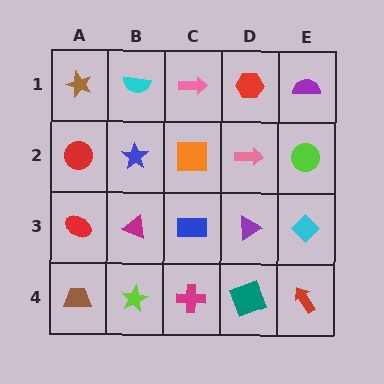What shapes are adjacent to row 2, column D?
A red hexagon (row 1, column D), a purple triangle (row 3, column D), an orange square (row 2, column C), a lime circle (row 2, column E).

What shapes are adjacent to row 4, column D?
A purple triangle (row 3, column D), a magenta cross (row 4, column C), a red arrow (row 4, column E).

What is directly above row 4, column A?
A red ellipse.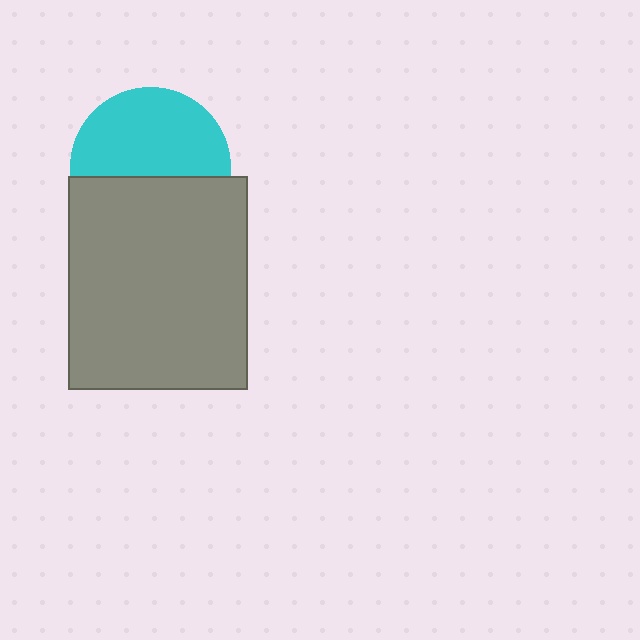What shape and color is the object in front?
The object in front is a gray rectangle.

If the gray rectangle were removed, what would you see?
You would see the complete cyan circle.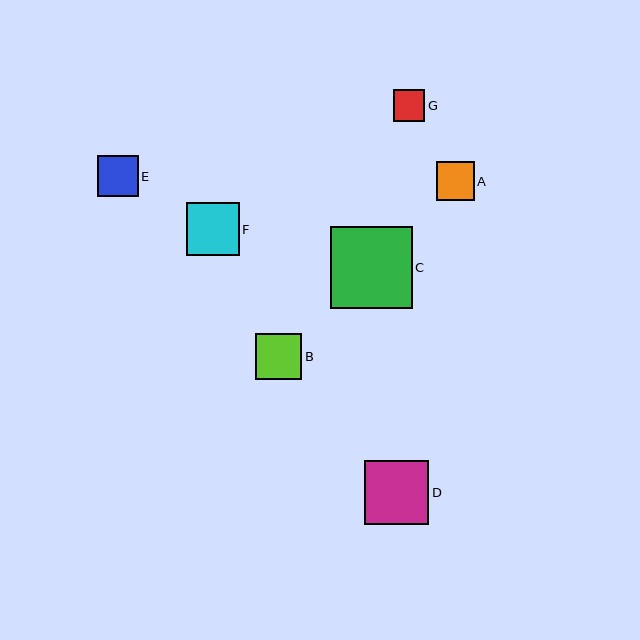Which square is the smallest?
Square G is the smallest with a size of approximately 32 pixels.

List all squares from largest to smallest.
From largest to smallest: C, D, F, B, E, A, G.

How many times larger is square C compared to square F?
Square C is approximately 1.5 times the size of square F.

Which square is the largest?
Square C is the largest with a size of approximately 82 pixels.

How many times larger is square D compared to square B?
Square D is approximately 1.4 times the size of square B.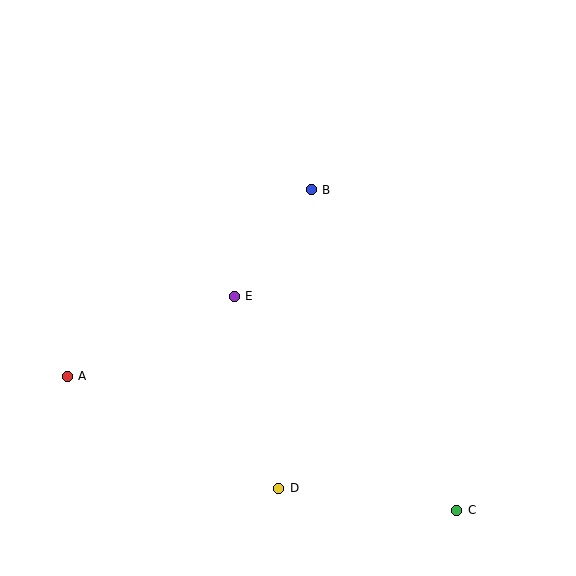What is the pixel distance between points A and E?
The distance between A and E is 185 pixels.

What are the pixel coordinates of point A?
Point A is at (67, 376).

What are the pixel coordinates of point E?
Point E is at (234, 296).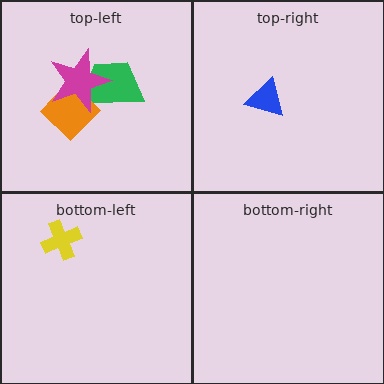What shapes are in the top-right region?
The blue triangle.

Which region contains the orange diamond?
The top-left region.